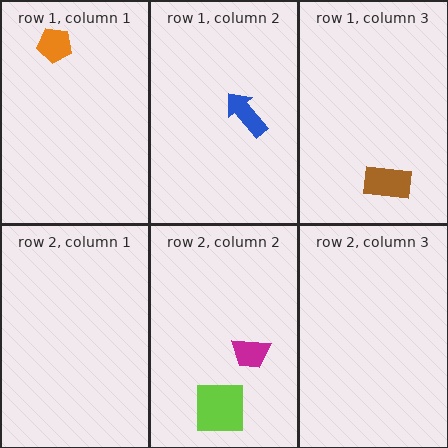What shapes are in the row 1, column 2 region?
The blue arrow.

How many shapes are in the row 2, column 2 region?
2.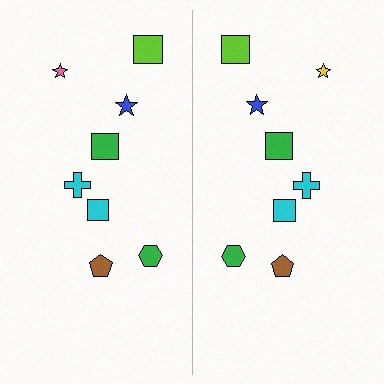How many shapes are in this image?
There are 16 shapes in this image.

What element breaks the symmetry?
The yellow star on the right side breaks the symmetry — its mirror counterpart is pink.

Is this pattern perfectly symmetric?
No, the pattern is not perfectly symmetric. The yellow star on the right side breaks the symmetry — its mirror counterpart is pink.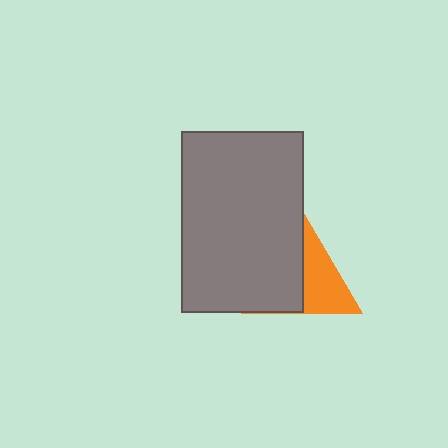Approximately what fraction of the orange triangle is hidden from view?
Roughly 53% of the orange triangle is hidden behind the gray rectangle.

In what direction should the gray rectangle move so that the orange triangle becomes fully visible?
The gray rectangle should move left. That is the shortest direction to clear the overlap and leave the orange triangle fully visible.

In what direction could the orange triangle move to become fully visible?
The orange triangle could move right. That would shift it out from behind the gray rectangle entirely.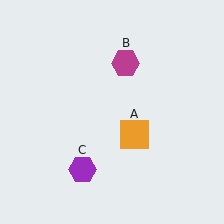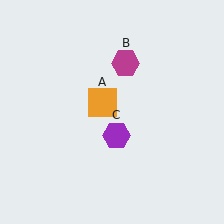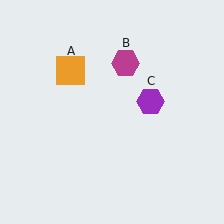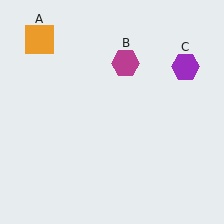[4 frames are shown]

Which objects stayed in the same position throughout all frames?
Magenta hexagon (object B) remained stationary.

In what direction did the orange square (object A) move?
The orange square (object A) moved up and to the left.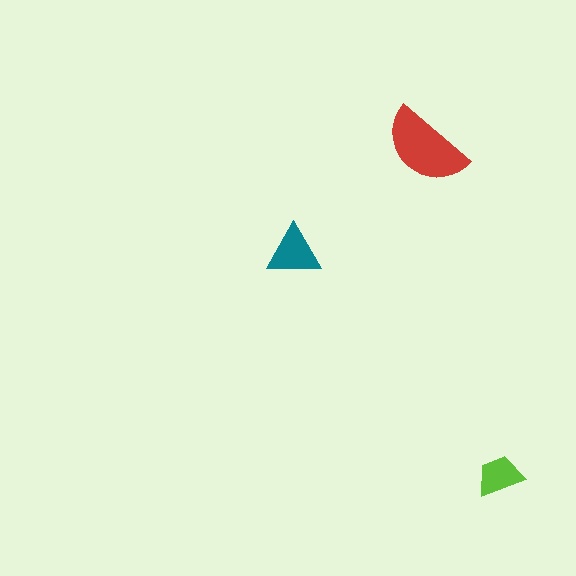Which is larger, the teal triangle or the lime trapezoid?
The teal triangle.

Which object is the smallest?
The lime trapezoid.